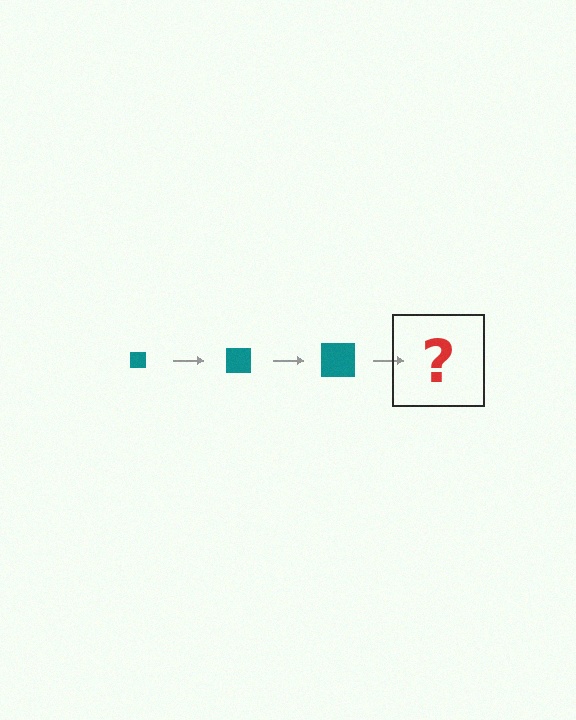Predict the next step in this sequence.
The next step is a teal square, larger than the previous one.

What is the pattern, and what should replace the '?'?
The pattern is that the square gets progressively larger each step. The '?' should be a teal square, larger than the previous one.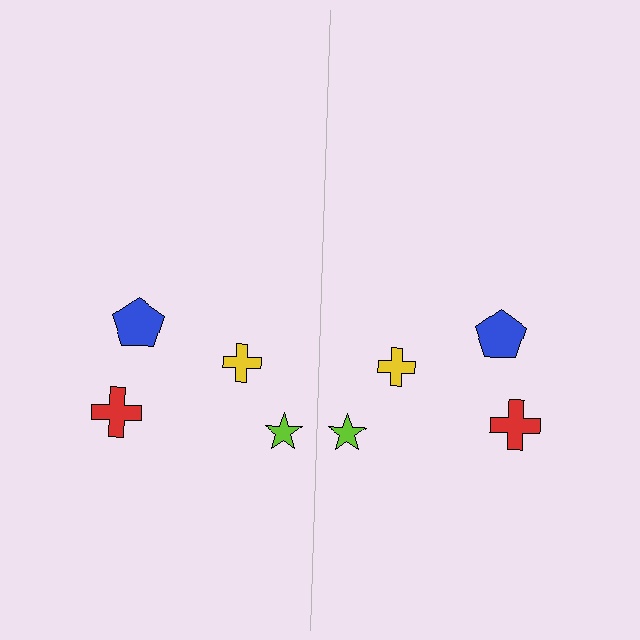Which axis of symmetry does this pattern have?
The pattern has a vertical axis of symmetry running through the center of the image.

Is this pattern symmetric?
Yes, this pattern has bilateral (reflection) symmetry.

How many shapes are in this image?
There are 8 shapes in this image.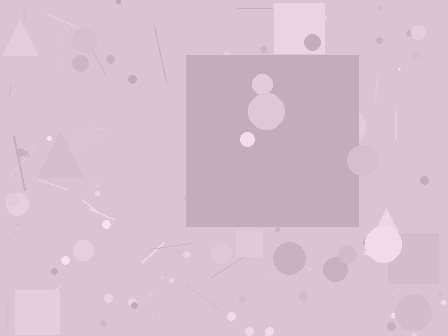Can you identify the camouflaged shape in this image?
The camouflaged shape is a square.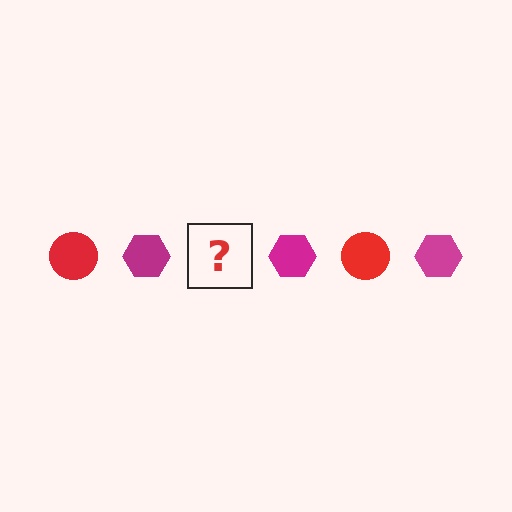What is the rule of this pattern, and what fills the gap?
The rule is that the pattern alternates between red circle and magenta hexagon. The gap should be filled with a red circle.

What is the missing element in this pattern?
The missing element is a red circle.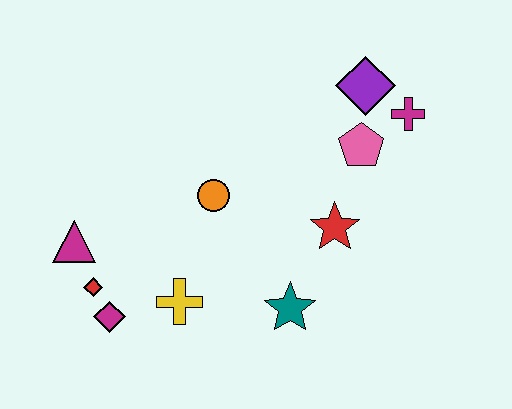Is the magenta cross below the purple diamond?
Yes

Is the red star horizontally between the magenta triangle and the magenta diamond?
No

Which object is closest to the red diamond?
The magenta diamond is closest to the red diamond.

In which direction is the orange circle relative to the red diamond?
The orange circle is to the right of the red diamond.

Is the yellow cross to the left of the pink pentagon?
Yes